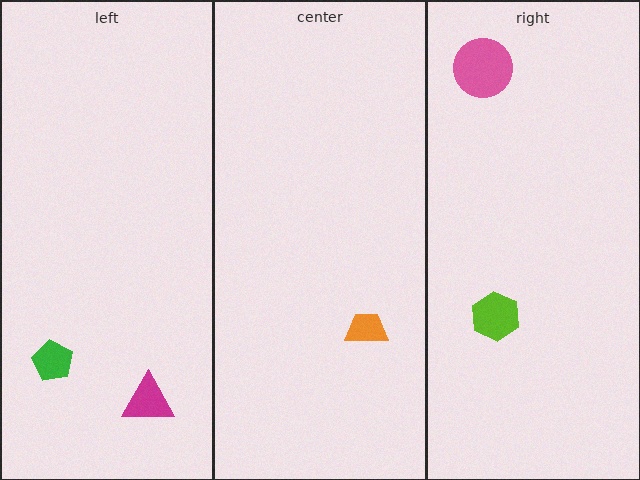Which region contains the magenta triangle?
The left region.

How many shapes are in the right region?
2.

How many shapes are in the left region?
2.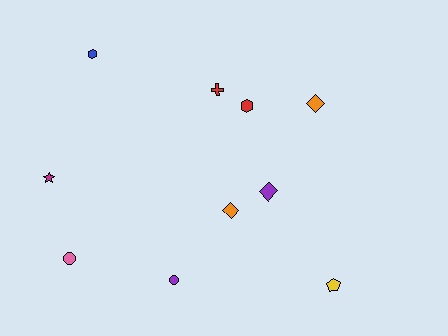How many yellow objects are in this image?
There is 1 yellow object.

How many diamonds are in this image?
There are 3 diamonds.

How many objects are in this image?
There are 10 objects.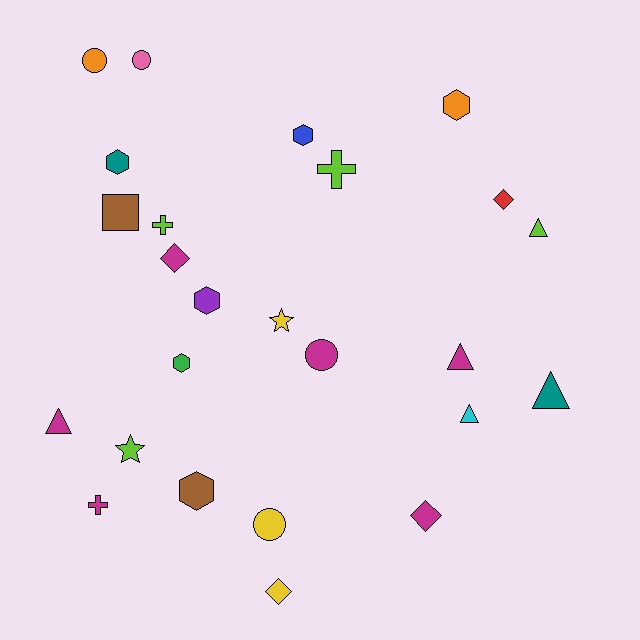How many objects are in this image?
There are 25 objects.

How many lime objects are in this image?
There are 4 lime objects.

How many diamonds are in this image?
There are 4 diamonds.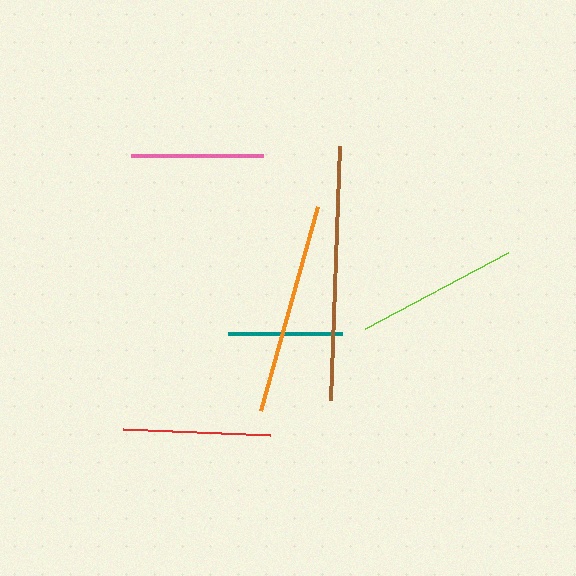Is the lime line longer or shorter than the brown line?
The brown line is longer than the lime line.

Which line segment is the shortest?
The teal line is the shortest at approximately 114 pixels.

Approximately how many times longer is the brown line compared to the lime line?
The brown line is approximately 1.6 times the length of the lime line.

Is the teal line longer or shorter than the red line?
The red line is longer than the teal line.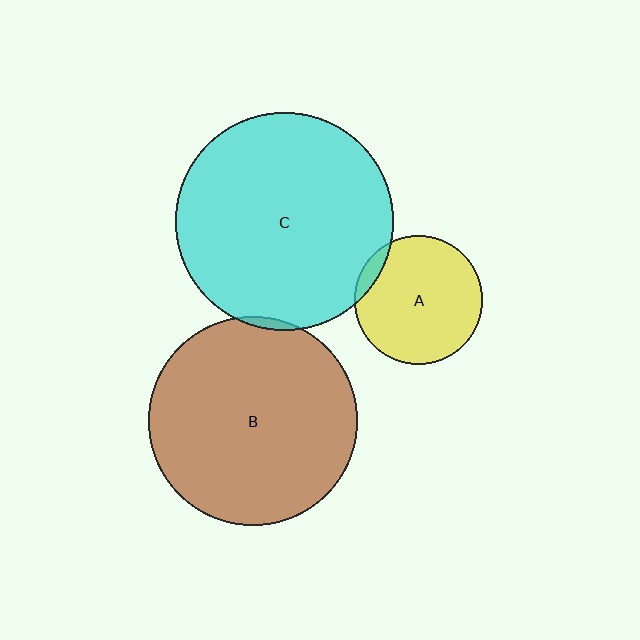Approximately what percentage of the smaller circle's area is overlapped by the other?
Approximately 5%.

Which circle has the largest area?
Circle C (cyan).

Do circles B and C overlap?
Yes.